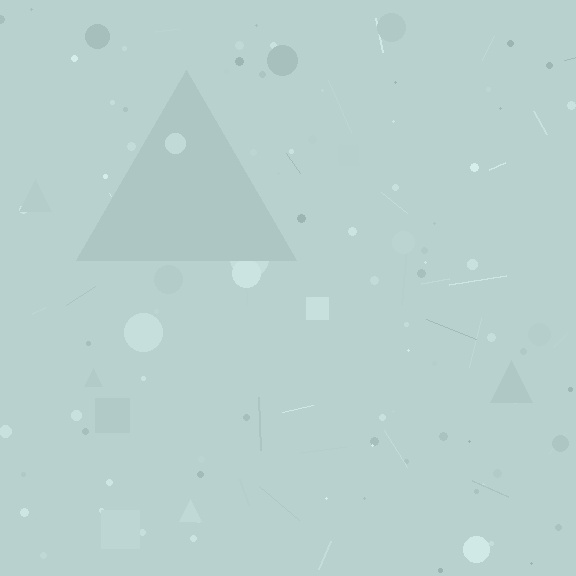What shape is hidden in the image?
A triangle is hidden in the image.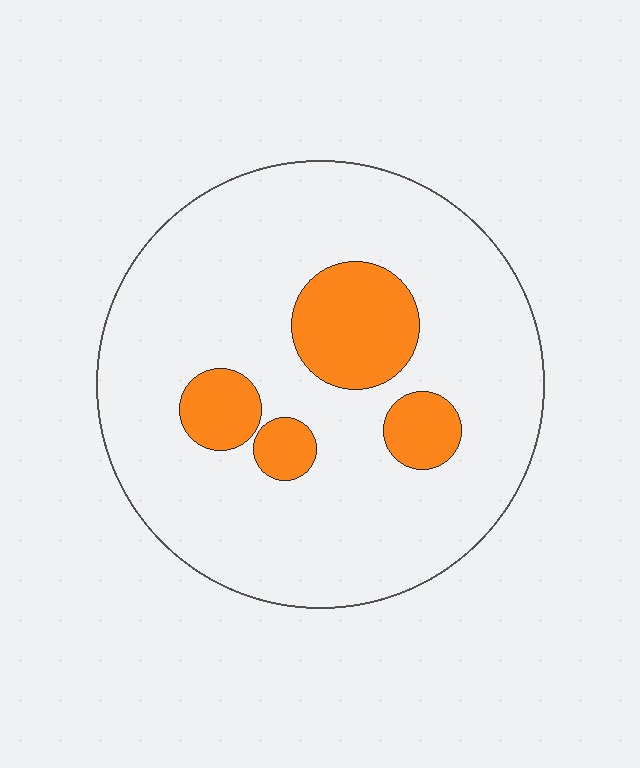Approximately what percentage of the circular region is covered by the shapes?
Approximately 15%.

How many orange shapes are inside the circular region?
4.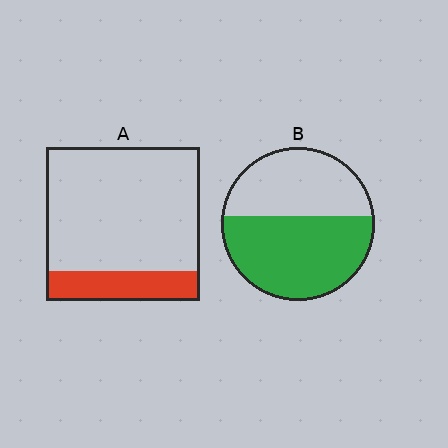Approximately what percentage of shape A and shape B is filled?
A is approximately 20% and B is approximately 55%.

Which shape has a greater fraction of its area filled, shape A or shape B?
Shape B.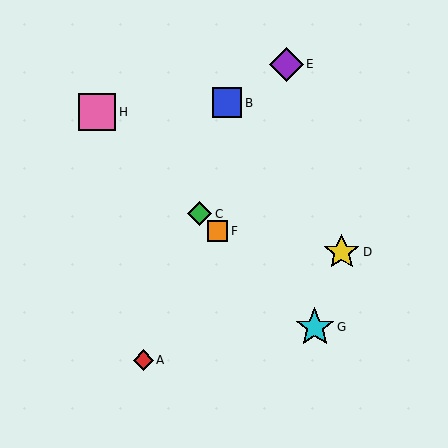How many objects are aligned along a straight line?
4 objects (C, F, G, H) are aligned along a straight line.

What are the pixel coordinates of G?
Object G is at (315, 327).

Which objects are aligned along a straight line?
Objects C, F, G, H are aligned along a straight line.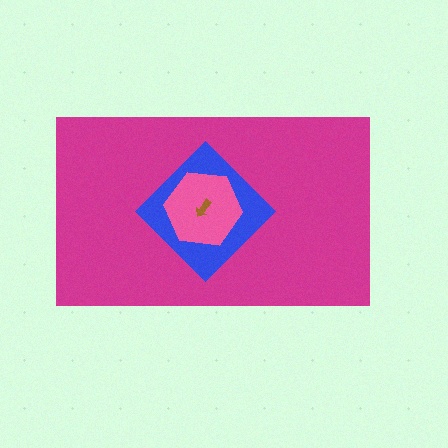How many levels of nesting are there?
4.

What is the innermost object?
The brown arrow.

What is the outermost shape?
The magenta rectangle.